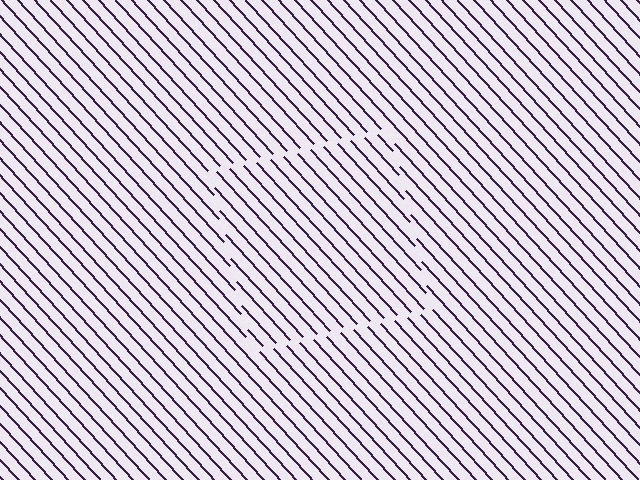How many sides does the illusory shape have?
4 sides — the line-ends trace a square.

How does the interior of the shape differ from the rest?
The interior of the shape contains the same grating, shifted by half a period — the contour is defined by the phase discontinuity where line-ends from the inner and outer gratings abut.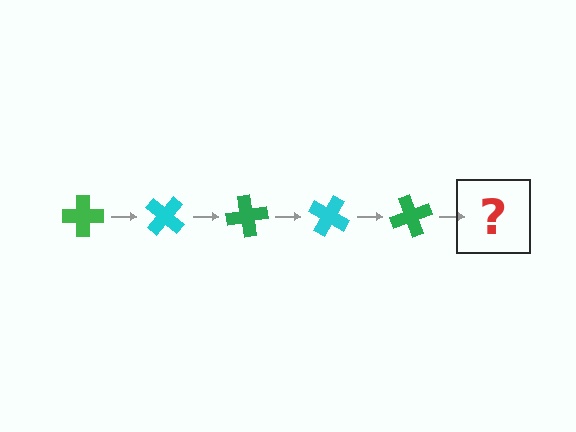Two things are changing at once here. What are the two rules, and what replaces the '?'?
The two rules are that it rotates 40 degrees each step and the color cycles through green and cyan. The '?' should be a cyan cross, rotated 200 degrees from the start.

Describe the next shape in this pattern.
It should be a cyan cross, rotated 200 degrees from the start.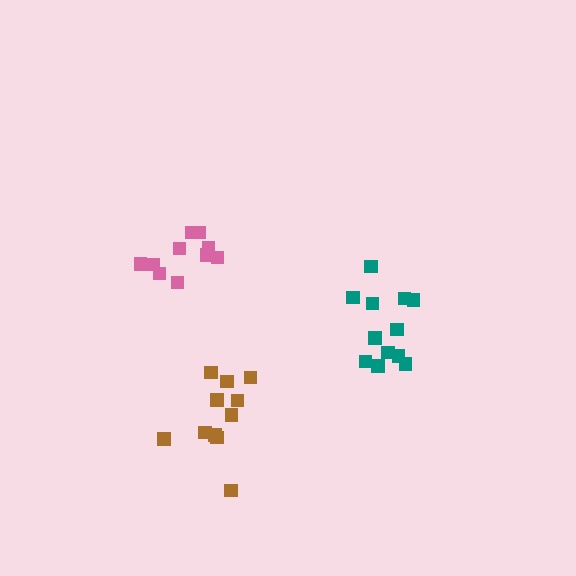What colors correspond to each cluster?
The clusters are colored: pink, teal, brown.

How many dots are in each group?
Group 1: 10 dots, Group 2: 12 dots, Group 3: 11 dots (33 total).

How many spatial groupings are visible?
There are 3 spatial groupings.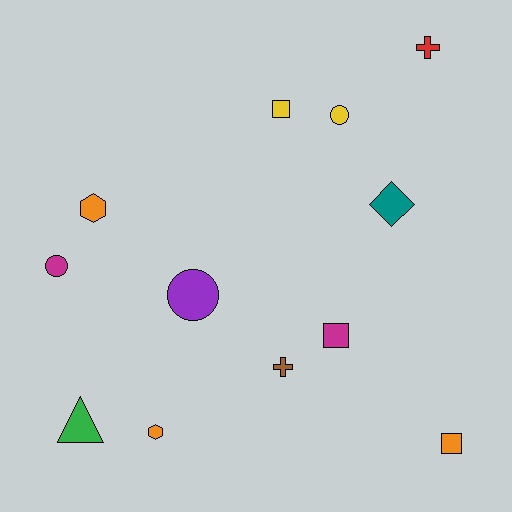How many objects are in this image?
There are 12 objects.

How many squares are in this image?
There are 3 squares.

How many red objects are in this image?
There is 1 red object.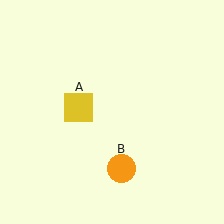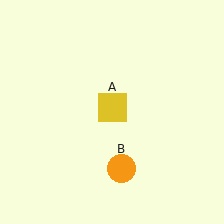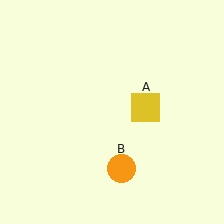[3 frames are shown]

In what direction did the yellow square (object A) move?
The yellow square (object A) moved right.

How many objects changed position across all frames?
1 object changed position: yellow square (object A).